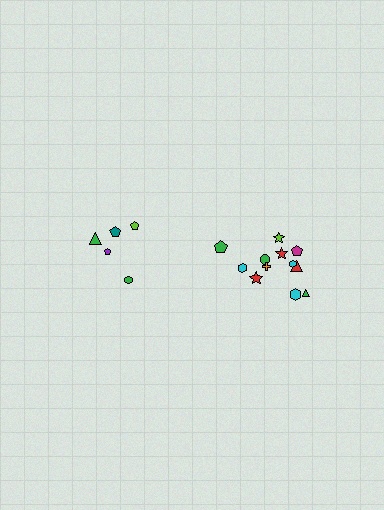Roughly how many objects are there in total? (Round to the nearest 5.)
Roughly 15 objects in total.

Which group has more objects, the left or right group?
The right group.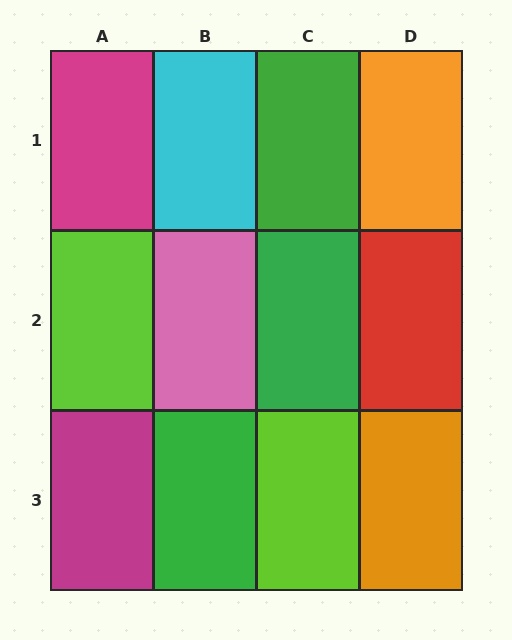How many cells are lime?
2 cells are lime.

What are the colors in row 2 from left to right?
Lime, pink, green, red.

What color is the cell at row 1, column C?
Green.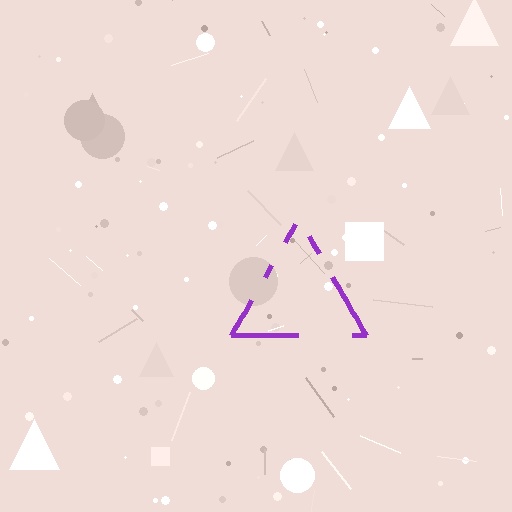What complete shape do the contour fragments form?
The contour fragments form a triangle.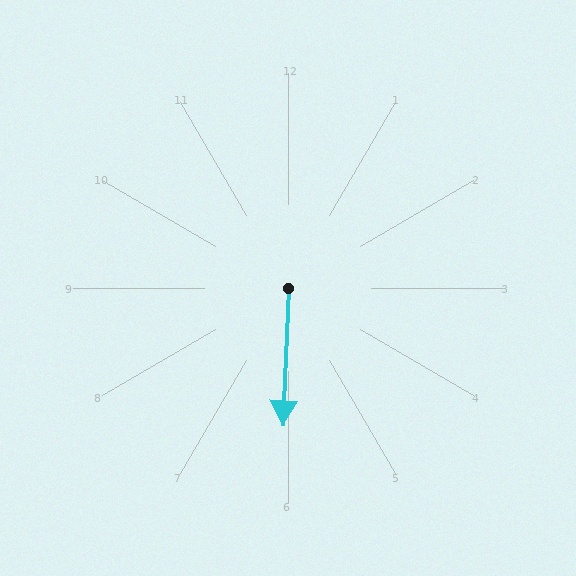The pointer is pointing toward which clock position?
Roughly 6 o'clock.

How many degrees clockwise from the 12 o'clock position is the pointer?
Approximately 182 degrees.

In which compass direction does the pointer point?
South.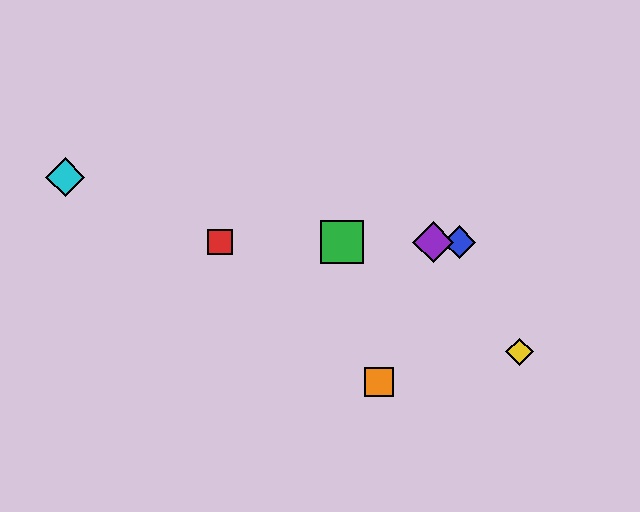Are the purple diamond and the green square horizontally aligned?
Yes, both are at y≈242.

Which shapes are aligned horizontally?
The red square, the blue diamond, the green square, the purple diamond are aligned horizontally.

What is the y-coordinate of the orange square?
The orange square is at y≈382.